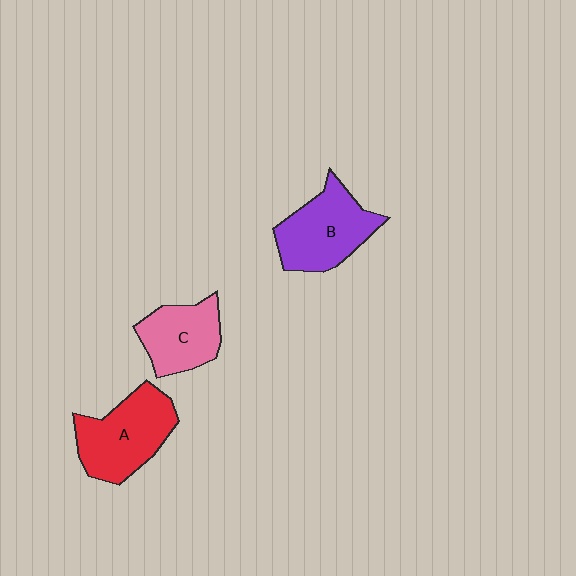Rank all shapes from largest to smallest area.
From largest to smallest: A (red), B (purple), C (pink).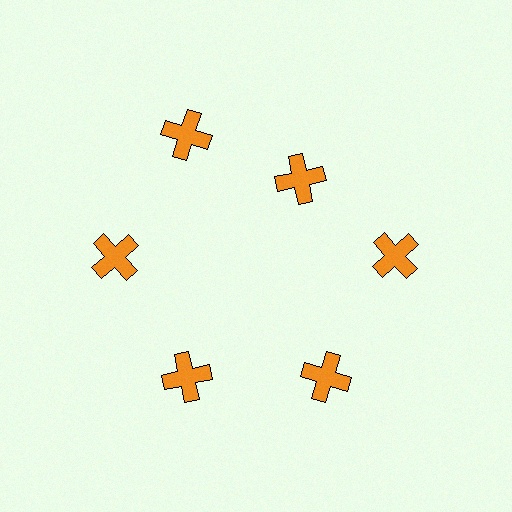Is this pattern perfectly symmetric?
No. The 6 orange crosses are arranged in a ring, but one element near the 1 o'clock position is pulled inward toward the center, breaking the 6-fold rotational symmetry.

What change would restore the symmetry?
The symmetry would be restored by moving it outward, back onto the ring so that all 6 crosses sit at equal angles and equal distance from the center.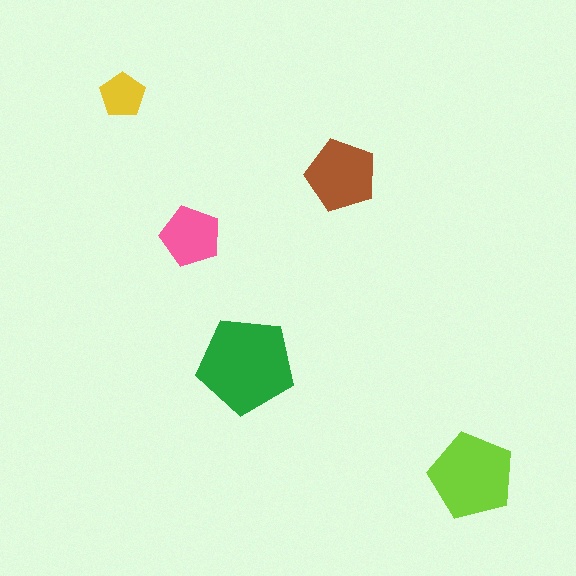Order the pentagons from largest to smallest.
the green one, the lime one, the brown one, the pink one, the yellow one.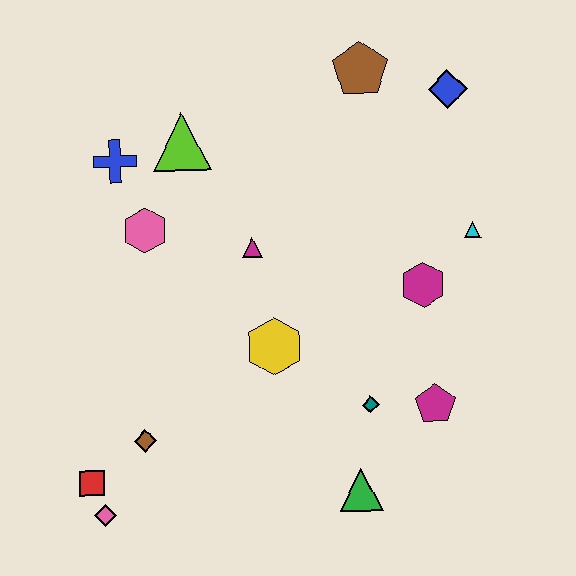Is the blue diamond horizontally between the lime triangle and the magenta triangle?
No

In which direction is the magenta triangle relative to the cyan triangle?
The magenta triangle is to the left of the cyan triangle.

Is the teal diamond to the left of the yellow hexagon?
No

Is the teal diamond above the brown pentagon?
No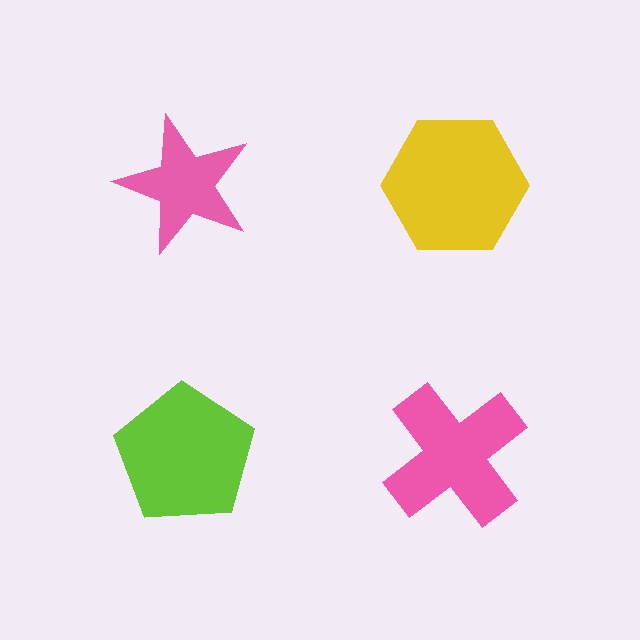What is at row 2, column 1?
A lime pentagon.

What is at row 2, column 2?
A pink cross.